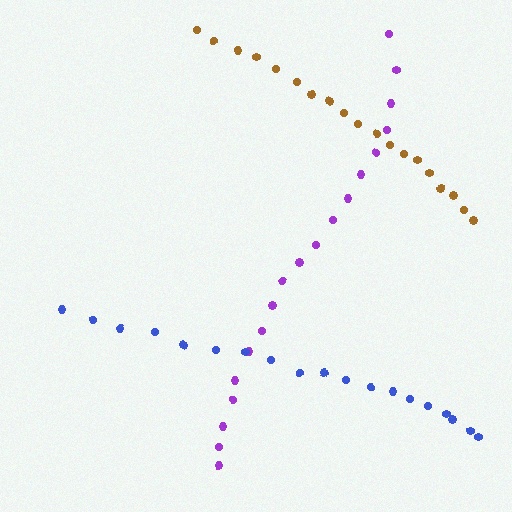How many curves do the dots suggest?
There are 3 distinct paths.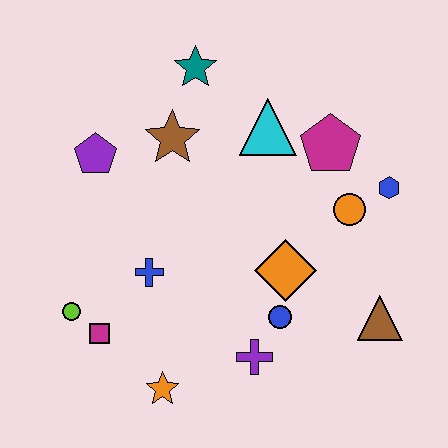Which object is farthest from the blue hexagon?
The lime circle is farthest from the blue hexagon.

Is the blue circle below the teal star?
Yes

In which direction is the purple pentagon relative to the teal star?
The purple pentagon is to the left of the teal star.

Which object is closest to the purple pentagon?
The brown star is closest to the purple pentagon.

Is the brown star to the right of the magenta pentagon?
No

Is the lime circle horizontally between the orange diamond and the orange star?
No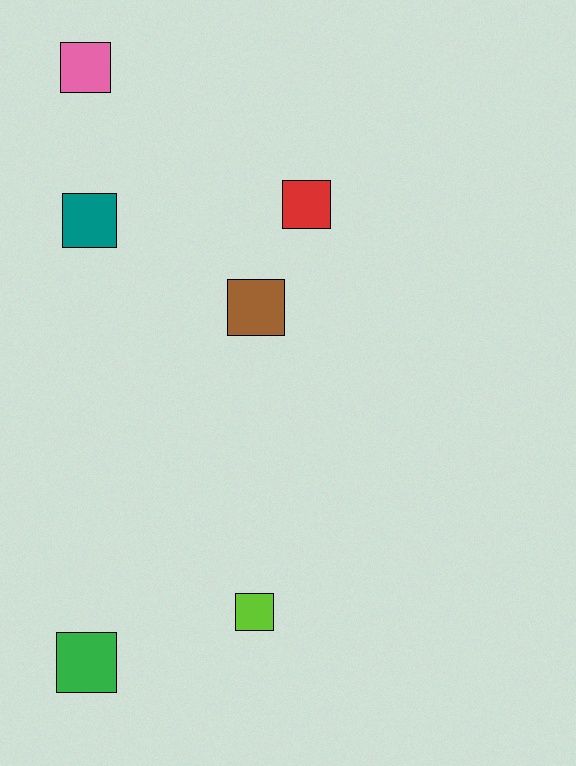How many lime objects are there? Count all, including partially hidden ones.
There is 1 lime object.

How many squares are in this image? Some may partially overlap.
There are 6 squares.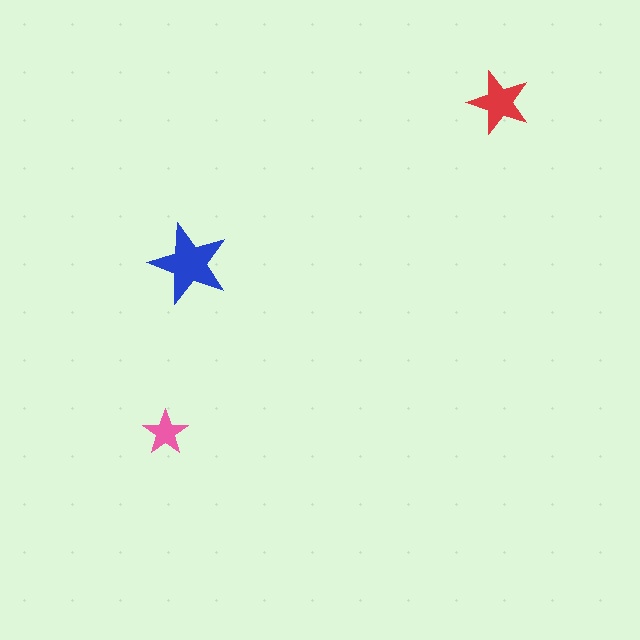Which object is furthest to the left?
The pink star is leftmost.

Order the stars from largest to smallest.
the blue one, the red one, the pink one.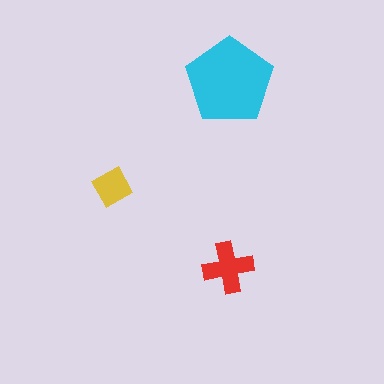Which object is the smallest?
The yellow diamond.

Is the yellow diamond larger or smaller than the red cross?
Smaller.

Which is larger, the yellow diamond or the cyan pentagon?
The cyan pentagon.